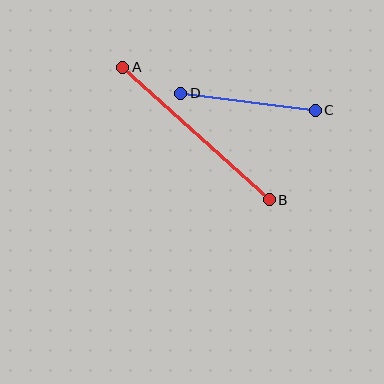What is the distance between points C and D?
The distance is approximately 136 pixels.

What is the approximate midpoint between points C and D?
The midpoint is at approximately (248, 102) pixels.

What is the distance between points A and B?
The distance is approximately 198 pixels.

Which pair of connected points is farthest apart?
Points A and B are farthest apart.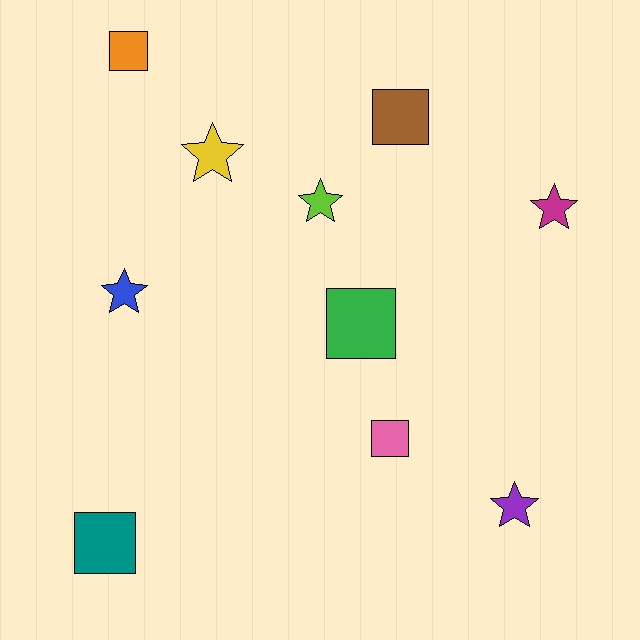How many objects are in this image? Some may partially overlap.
There are 10 objects.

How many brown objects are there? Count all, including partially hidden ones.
There is 1 brown object.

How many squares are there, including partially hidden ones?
There are 5 squares.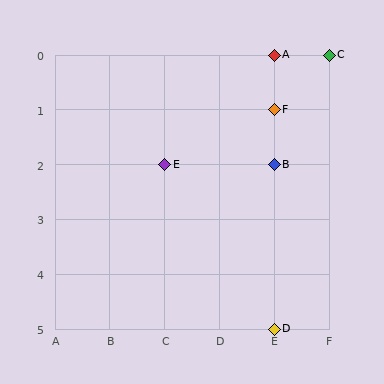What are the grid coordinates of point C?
Point C is at grid coordinates (F, 0).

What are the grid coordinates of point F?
Point F is at grid coordinates (E, 1).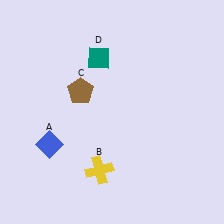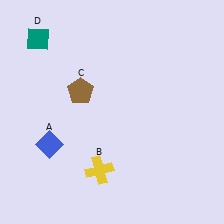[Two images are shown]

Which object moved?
The teal diamond (D) moved left.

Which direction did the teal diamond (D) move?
The teal diamond (D) moved left.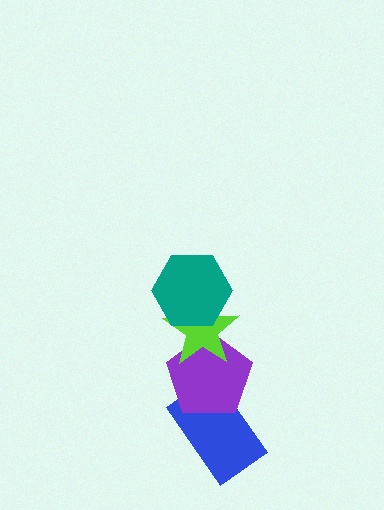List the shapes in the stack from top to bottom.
From top to bottom: the teal hexagon, the lime star, the purple pentagon, the blue rectangle.